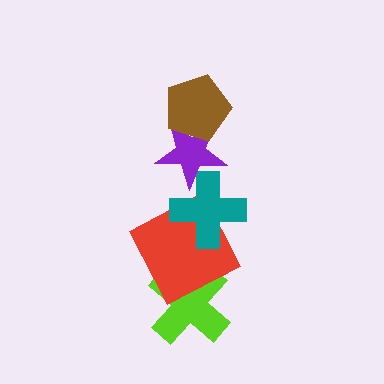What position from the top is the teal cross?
The teal cross is 3rd from the top.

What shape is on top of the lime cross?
The red square is on top of the lime cross.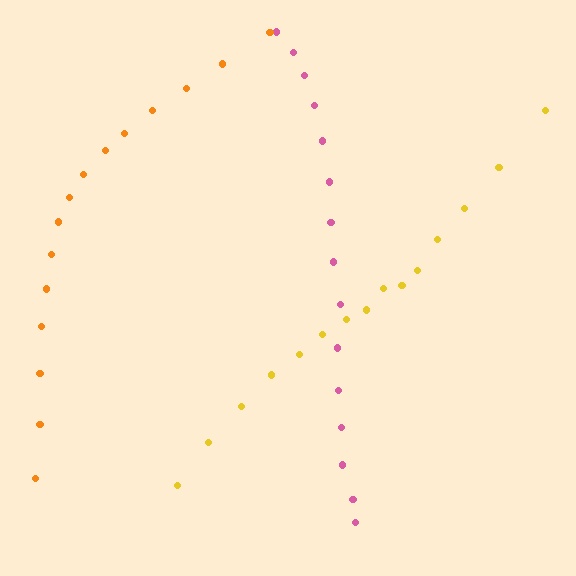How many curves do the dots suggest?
There are 3 distinct paths.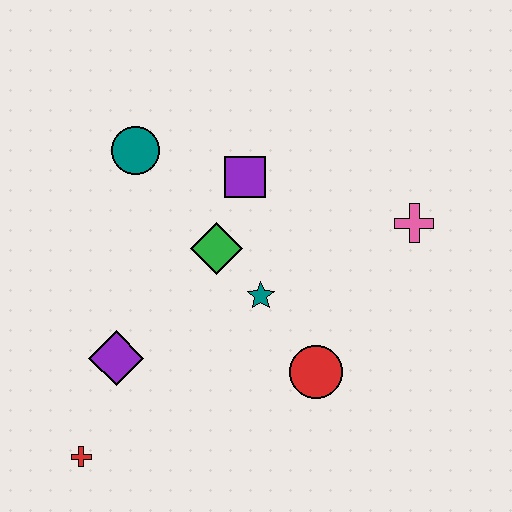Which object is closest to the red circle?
The teal star is closest to the red circle.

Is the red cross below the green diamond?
Yes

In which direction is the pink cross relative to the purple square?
The pink cross is to the right of the purple square.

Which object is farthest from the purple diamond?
The pink cross is farthest from the purple diamond.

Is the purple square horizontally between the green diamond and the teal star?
Yes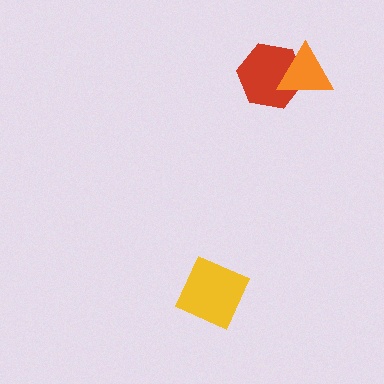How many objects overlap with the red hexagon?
1 object overlaps with the red hexagon.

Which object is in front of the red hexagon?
The orange triangle is in front of the red hexagon.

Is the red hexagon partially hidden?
Yes, it is partially covered by another shape.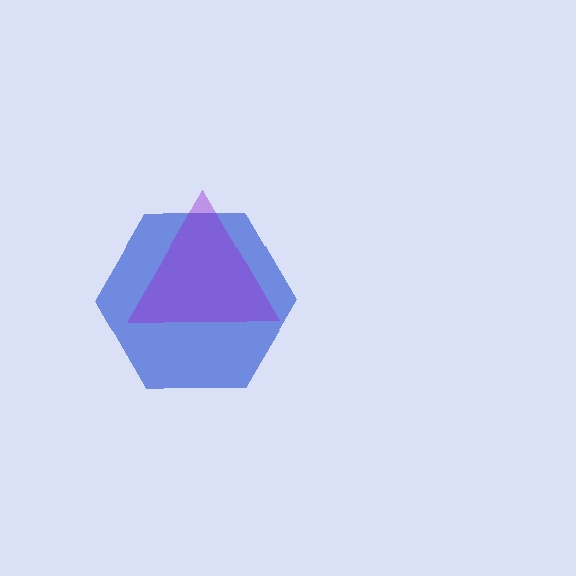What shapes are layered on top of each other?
The layered shapes are: a blue hexagon, a purple triangle.